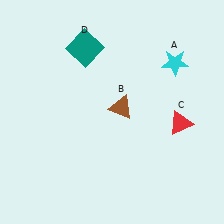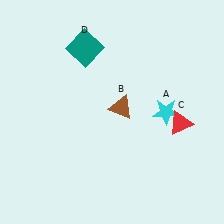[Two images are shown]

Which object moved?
The cyan star (A) moved down.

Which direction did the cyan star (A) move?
The cyan star (A) moved down.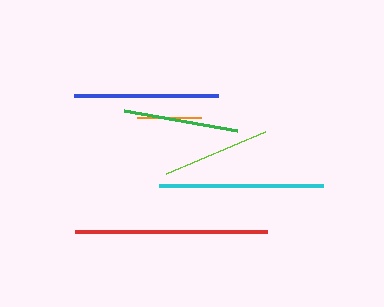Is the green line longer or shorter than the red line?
The red line is longer than the green line.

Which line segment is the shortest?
The orange line is the shortest at approximately 64 pixels.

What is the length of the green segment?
The green segment is approximately 114 pixels long.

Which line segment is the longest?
The red line is the longest at approximately 192 pixels.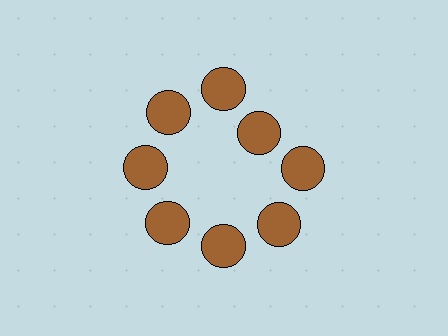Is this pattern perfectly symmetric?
No. The 8 brown circles are arranged in a ring, but one element near the 2 o'clock position is pulled inward toward the center, breaking the 8-fold rotational symmetry.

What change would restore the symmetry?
The symmetry would be restored by moving it outward, back onto the ring so that all 8 circles sit at equal angles and equal distance from the center.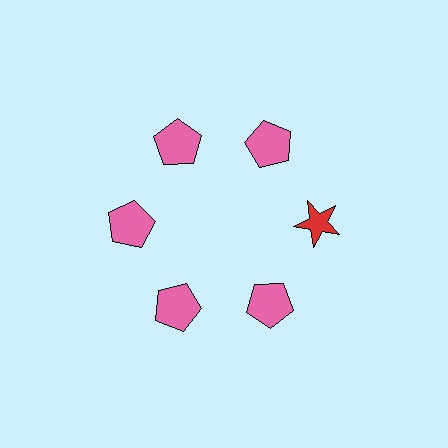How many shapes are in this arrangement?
There are 6 shapes arranged in a ring pattern.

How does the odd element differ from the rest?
It differs in both color (red instead of pink) and shape (star instead of pentagon).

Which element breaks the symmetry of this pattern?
The red star at roughly the 3 o'clock position breaks the symmetry. All other shapes are pink pentagons.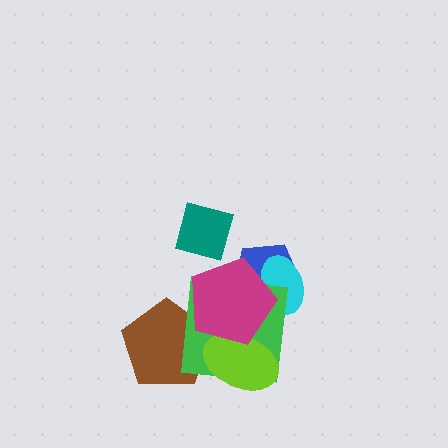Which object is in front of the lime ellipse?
The magenta pentagon is in front of the lime ellipse.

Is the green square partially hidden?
Yes, it is partially covered by another shape.